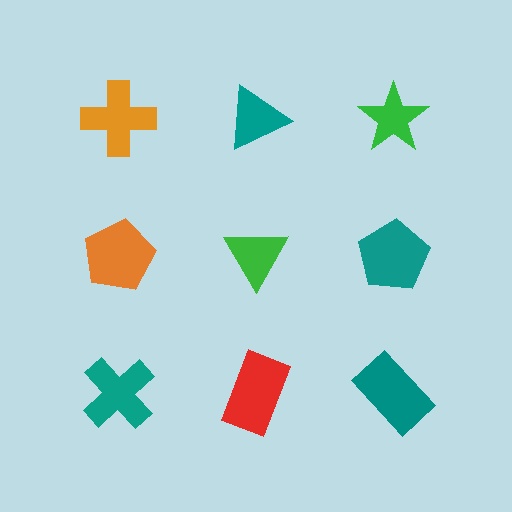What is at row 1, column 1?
An orange cross.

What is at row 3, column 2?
A red rectangle.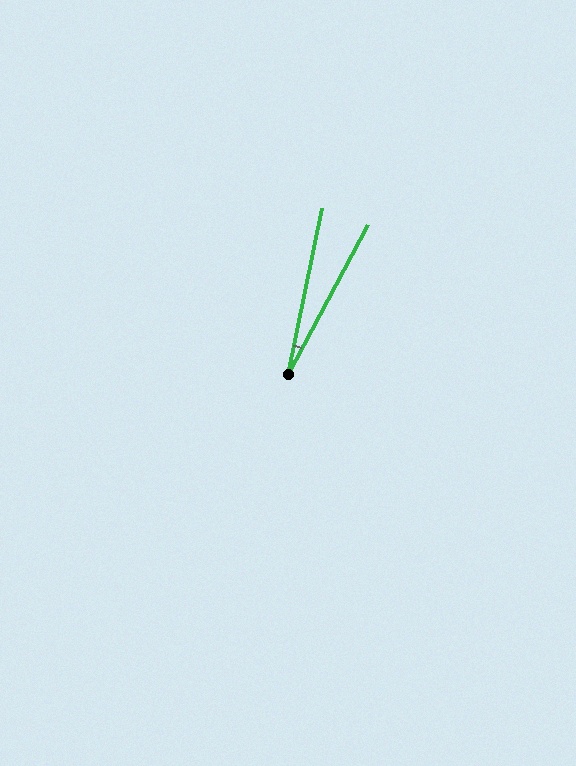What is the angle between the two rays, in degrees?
Approximately 17 degrees.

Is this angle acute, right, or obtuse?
It is acute.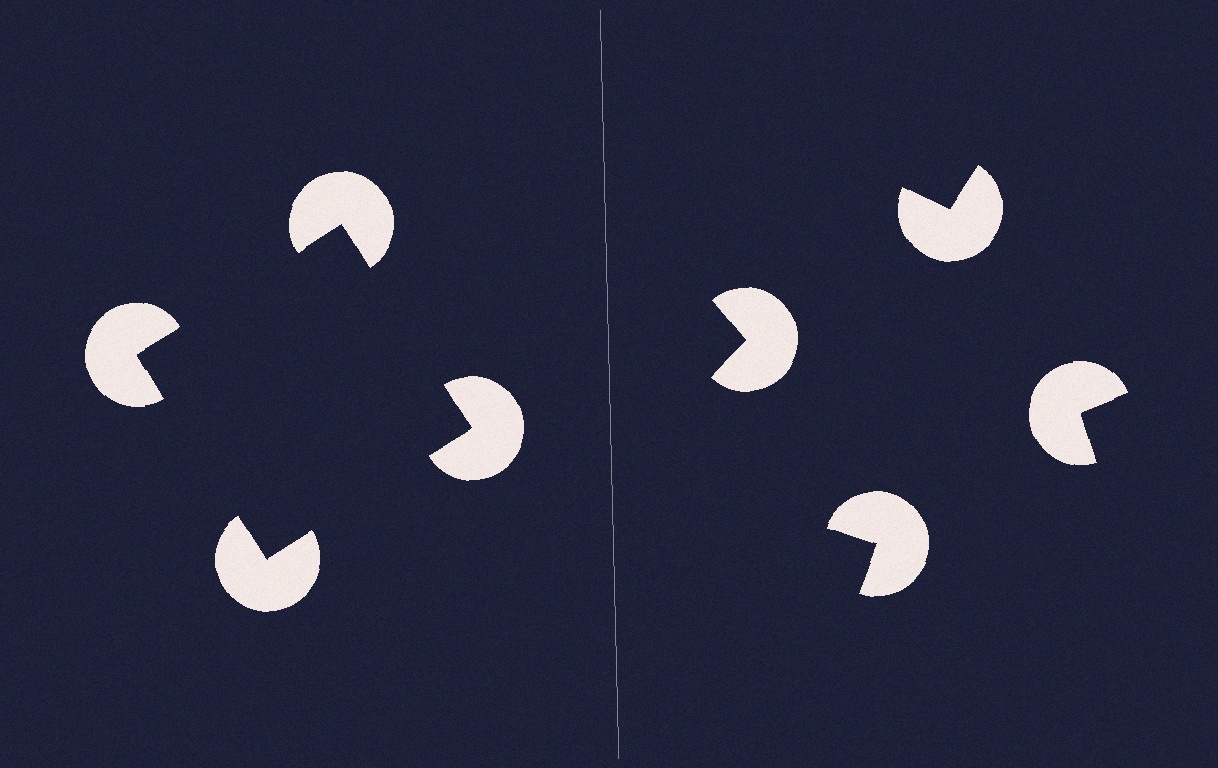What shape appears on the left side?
An illusory square.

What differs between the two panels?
The pac-man discs are positioned identically on both sides; only the wedge orientations differ. On the left they align to a square; on the right they are misaligned.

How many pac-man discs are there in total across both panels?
8 — 4 on each side.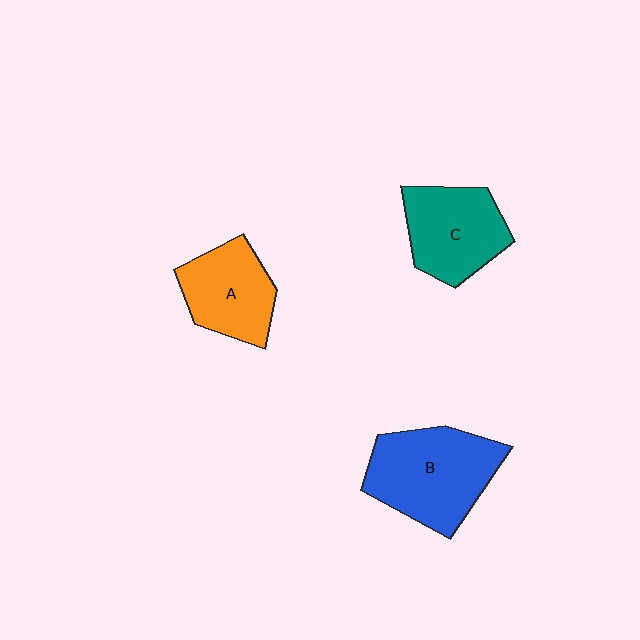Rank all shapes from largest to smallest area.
From largest to smallest: B (blue), C (teal), A (orange).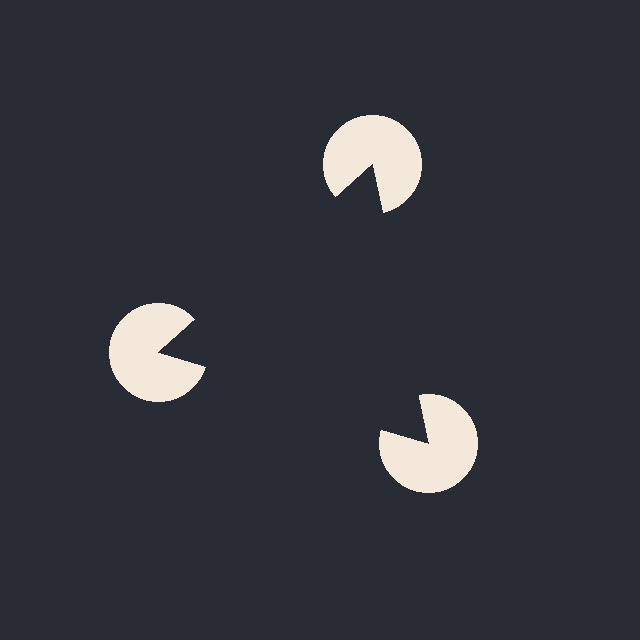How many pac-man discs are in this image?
There are 3 — one at each vertex of the illusory triangle.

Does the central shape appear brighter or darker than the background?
It typically appears slightly darker than the background, even though no actual brightness change is drawn.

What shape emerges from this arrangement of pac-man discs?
An illusory triangle — its edges are inferred from the aligned wedge cuts in the pac-man discs, not physically drawn.